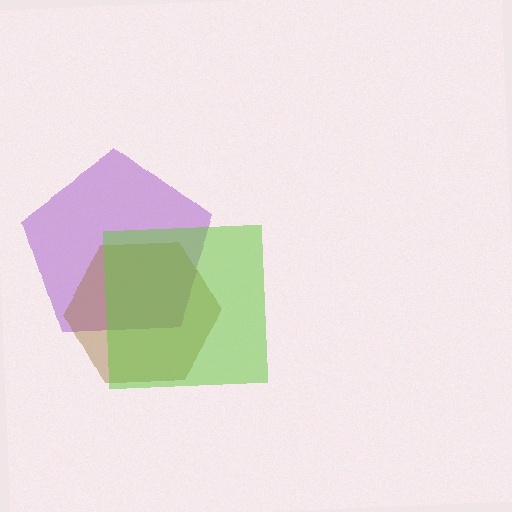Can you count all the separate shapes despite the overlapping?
Yes, there are 3 separate shapes.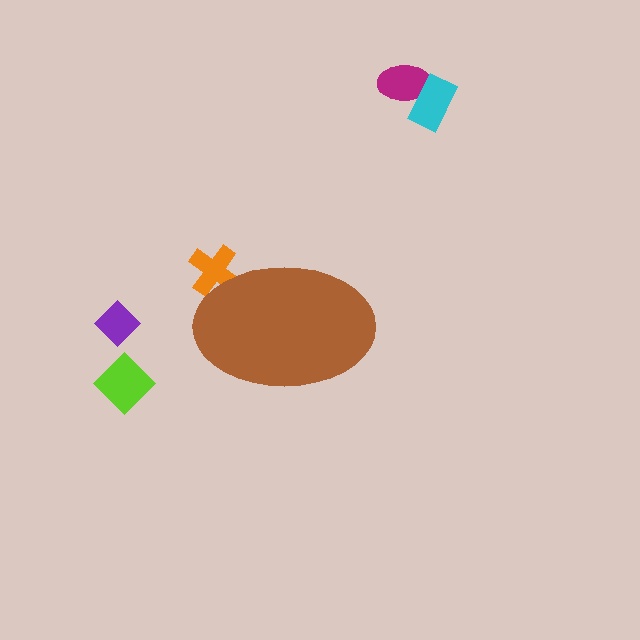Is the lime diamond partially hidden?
No, the lime diamond is fully visible.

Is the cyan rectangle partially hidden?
No, the cyan rectangle is fully visible.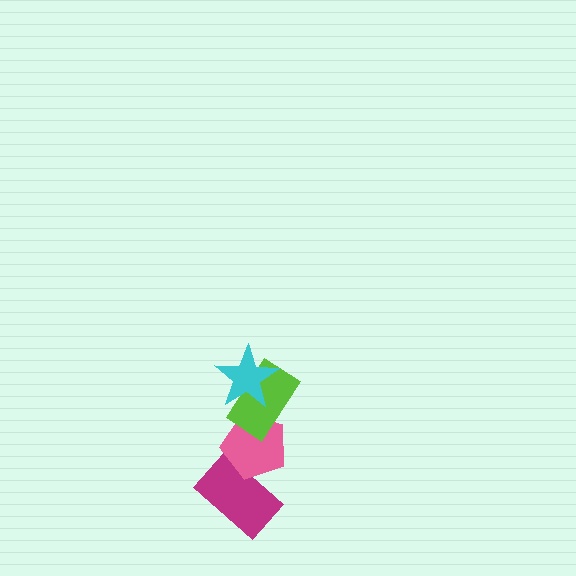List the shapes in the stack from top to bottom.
From top to bottom: the cyan star, the lime rectangle, the pink pentagon, the magenta rectangle.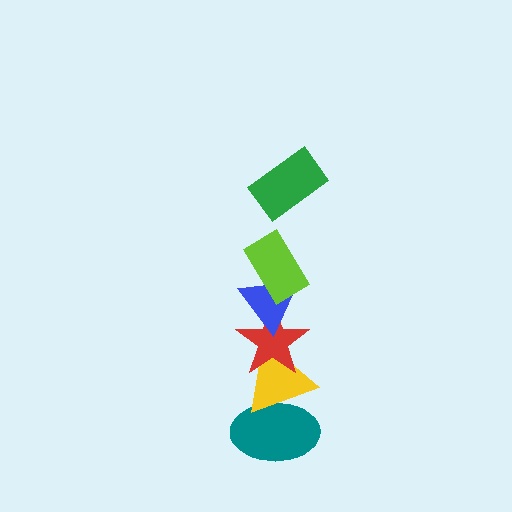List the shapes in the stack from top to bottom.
From top to bottom: the green rectangle, the lime rectangle, the blue triangle, the red star, the yellow triangle, the teal ellipse.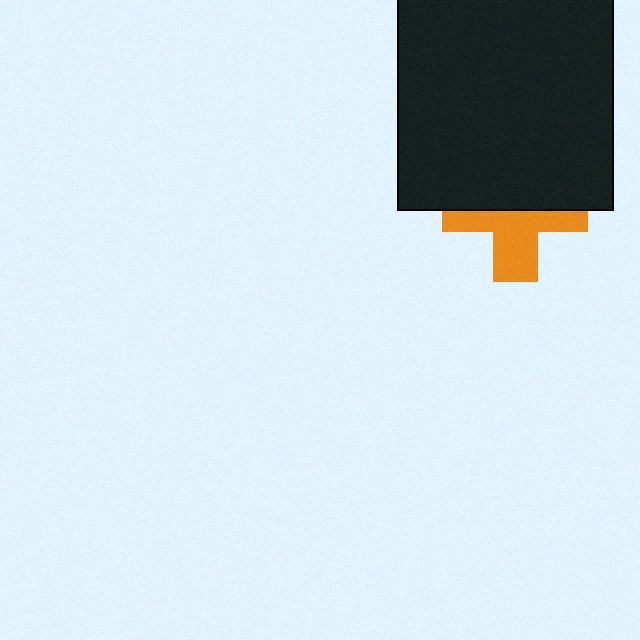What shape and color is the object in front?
The object in front is a black square.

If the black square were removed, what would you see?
You would see the complete orange cross.